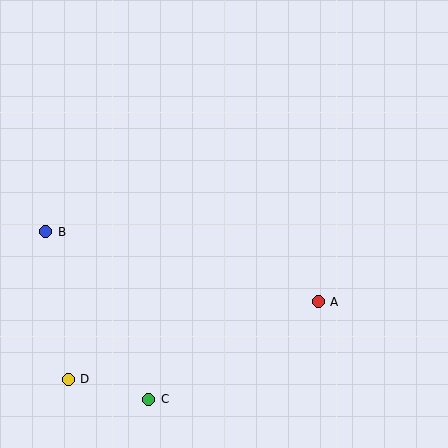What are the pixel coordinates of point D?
Point D is at (68, 379).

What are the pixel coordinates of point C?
Point C is at (149, 399).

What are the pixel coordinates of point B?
Point B is at (46, 232).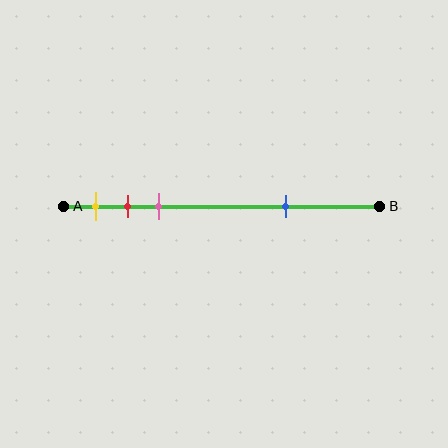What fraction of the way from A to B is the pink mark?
The pink mark is approximately 30% (0.3) of the way from A to B.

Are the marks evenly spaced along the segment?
No, the marks are not evenly spaced.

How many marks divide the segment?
There are 4 marks dividing the segment.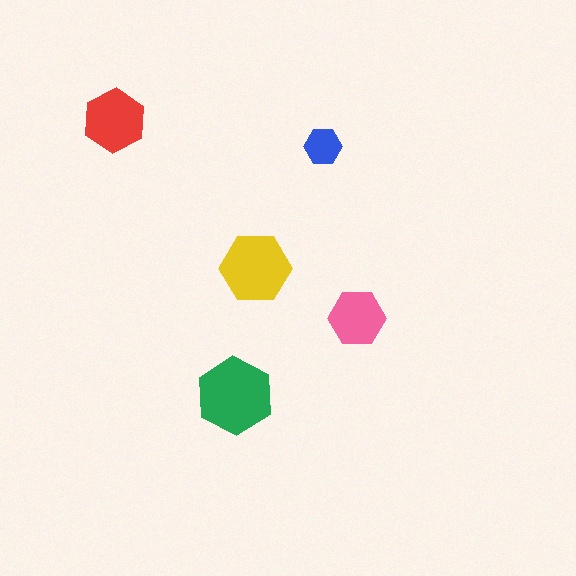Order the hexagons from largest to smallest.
the green one, the yellow one, the red one, the pink one, the blue one.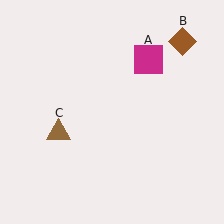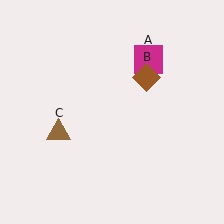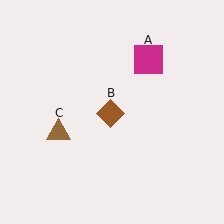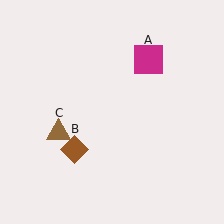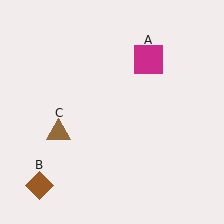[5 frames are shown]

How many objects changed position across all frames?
1 object changed position: brown diamond (object B).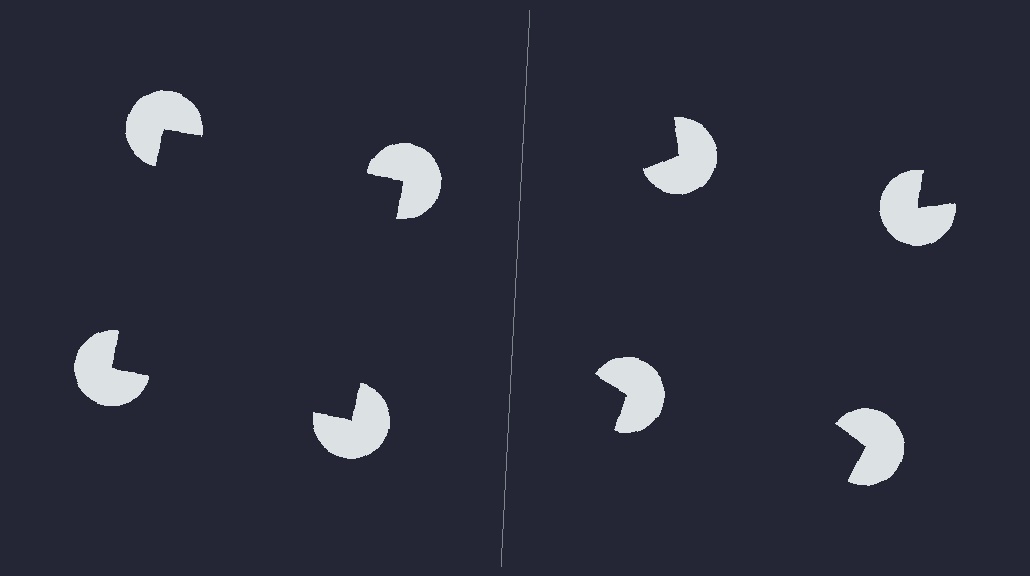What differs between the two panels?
The pac-man discs are positioned identically on both sides; only the wedge orientations differ. On the left they align to a square; on the right they are misaligned.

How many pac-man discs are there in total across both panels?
8 — 4 on each side.